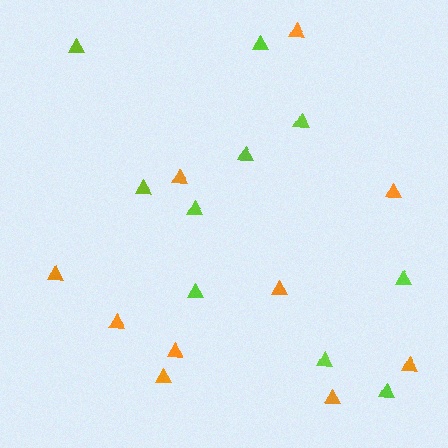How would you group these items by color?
There are 2 groups: one group of lime triangles (10) and one group of orange triangles (10).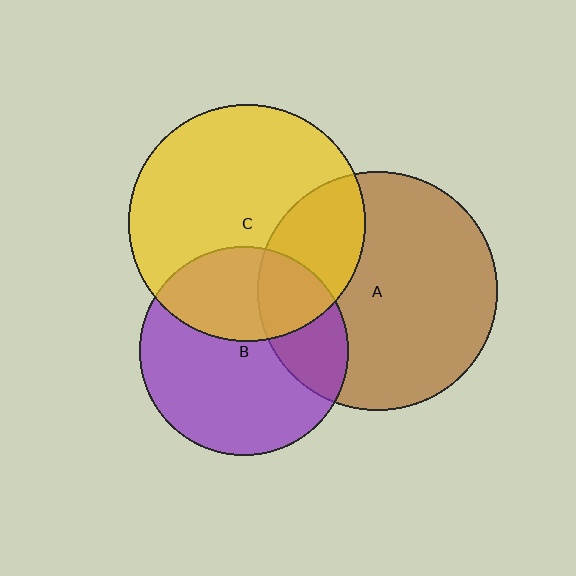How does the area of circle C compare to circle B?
Approximately 1.3 times.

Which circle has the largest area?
Circle A (brown).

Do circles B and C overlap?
Yes.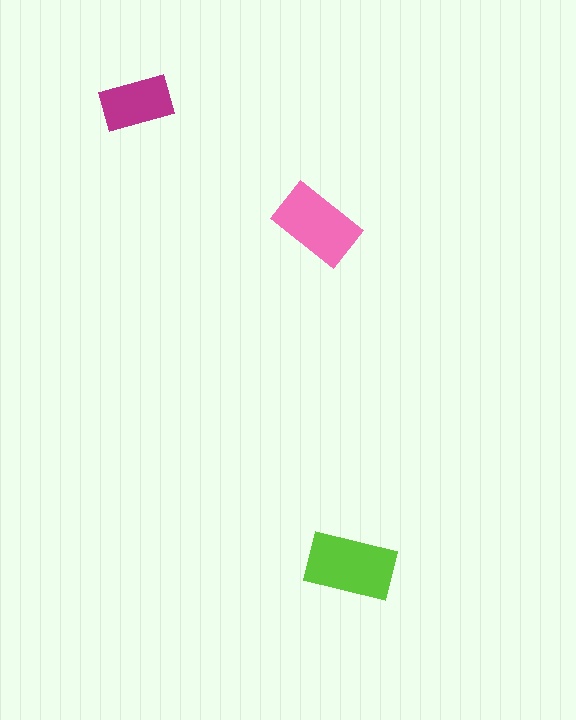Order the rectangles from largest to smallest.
the lime one, the pink one, the magenta one.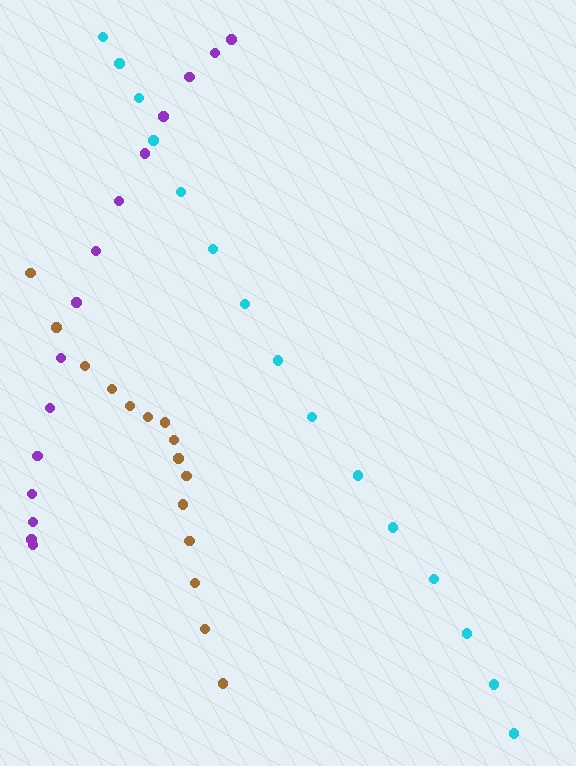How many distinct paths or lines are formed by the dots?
There are 3 distinct paths.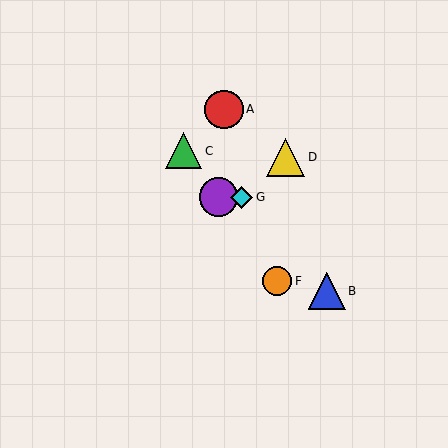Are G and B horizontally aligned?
No, G is at y≈197 and B is at y≈291.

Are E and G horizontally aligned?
Yes, both are at y≈197.